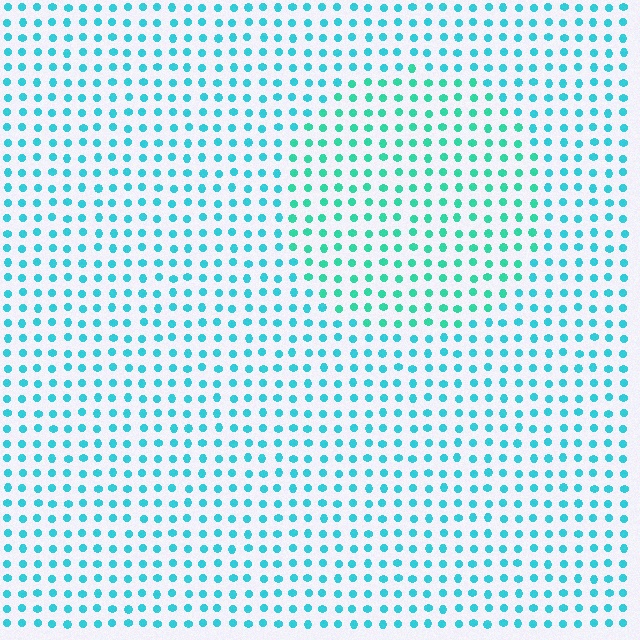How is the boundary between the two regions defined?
The boundary is defined purely by a slight shift in hue (about 24 degrees). Spacing, size, and orientation are identical on both sides.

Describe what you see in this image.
The image is filled with small cyan elements in a uniform arrangement. A circle-shaped region is visible where the elements are tinted to a slightly different hue, forming a subtle color boundary.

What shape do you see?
I see a circle.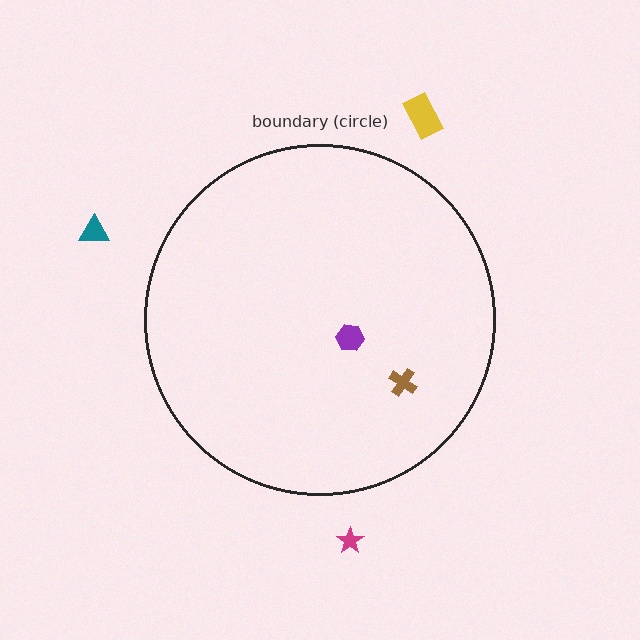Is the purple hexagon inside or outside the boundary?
Inside.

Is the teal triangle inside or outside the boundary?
Outside.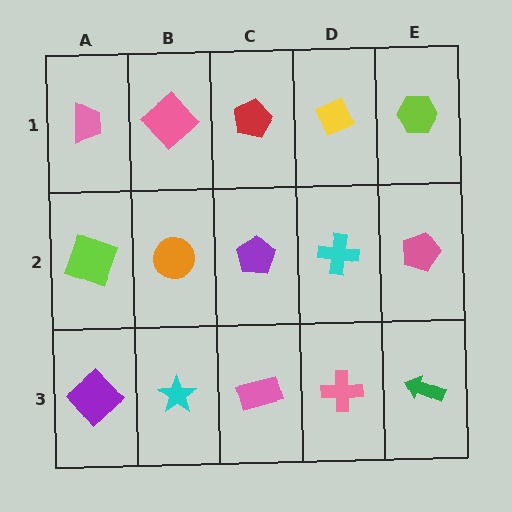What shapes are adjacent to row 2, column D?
A yellow diamond (row 1, column D), a pink cross (row 3, column D), a purple pentagon (row 2, column C), a pink pentagon (row 2, column E).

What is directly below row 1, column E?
A pink pentagon.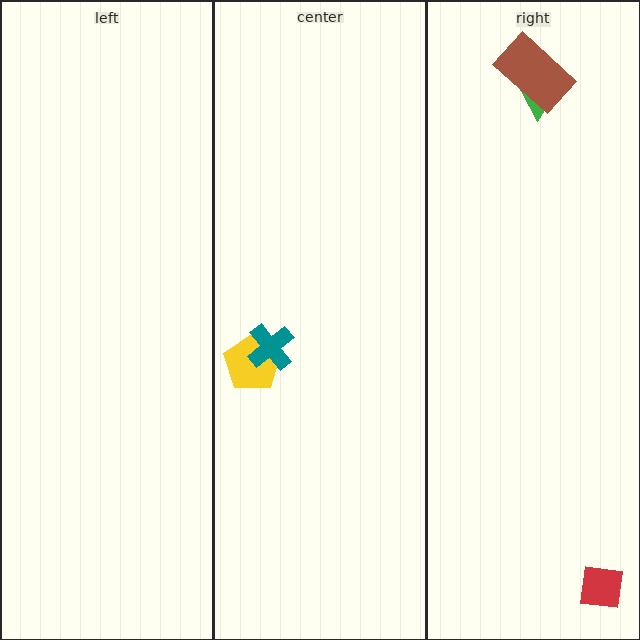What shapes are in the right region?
The green triangle, the brown rectangle, the red square.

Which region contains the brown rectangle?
The right region.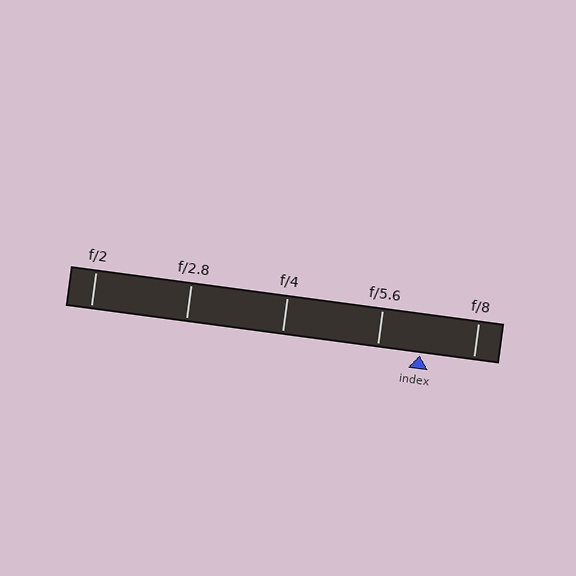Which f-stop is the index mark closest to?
The index mark is closest to f/5.6.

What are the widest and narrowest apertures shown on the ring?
The widest aperture shown is f/2 and the narrowest is f/8.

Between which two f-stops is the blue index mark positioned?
The index mark is between f/5.6 and f/8.